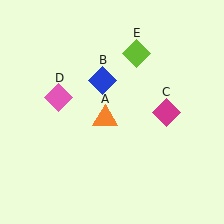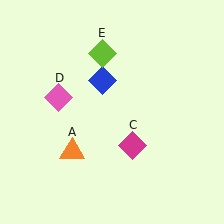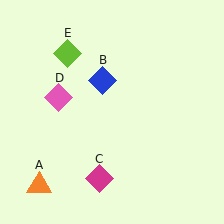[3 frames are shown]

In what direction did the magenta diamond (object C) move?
The magenta diamond (object C) moved down and to the left.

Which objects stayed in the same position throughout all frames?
Blue diamond (object B) and pink diamond (object D) remained stationary.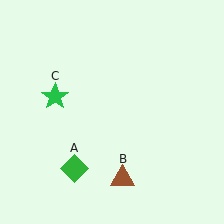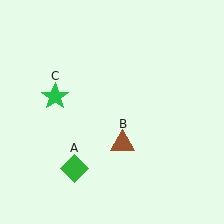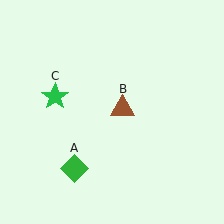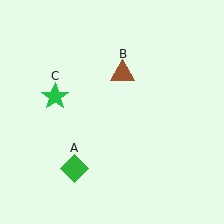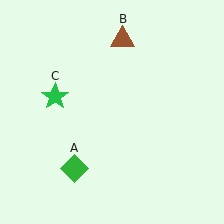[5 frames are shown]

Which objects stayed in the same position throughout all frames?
Green diamond (object A) and green star (object C) remained stationary.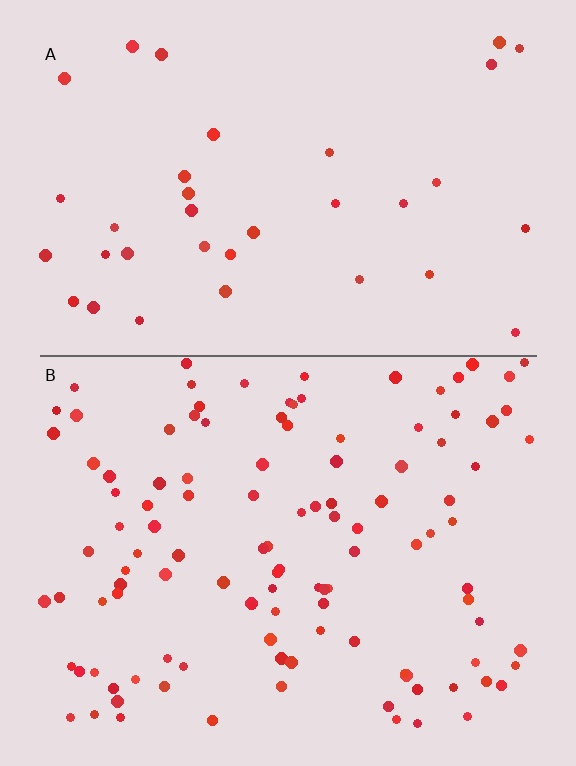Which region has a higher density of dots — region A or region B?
B (the bottom).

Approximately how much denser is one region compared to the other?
Approximately 3.2× — region B over region A.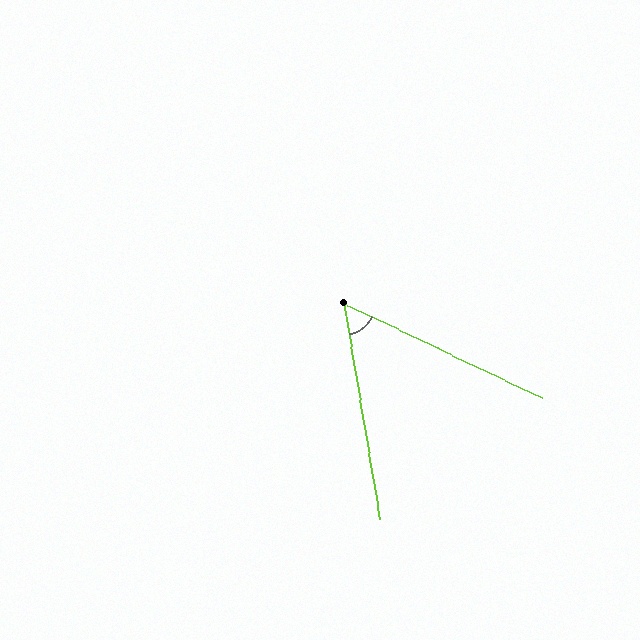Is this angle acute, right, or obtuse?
It is acute.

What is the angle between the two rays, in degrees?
Approximately 55 degrees.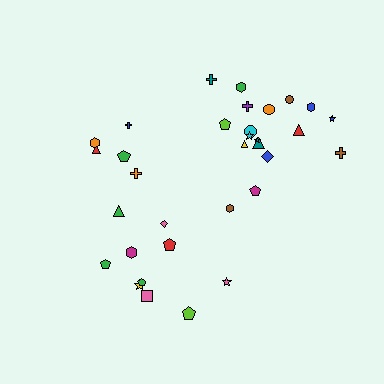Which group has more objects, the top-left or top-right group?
The top-right group.